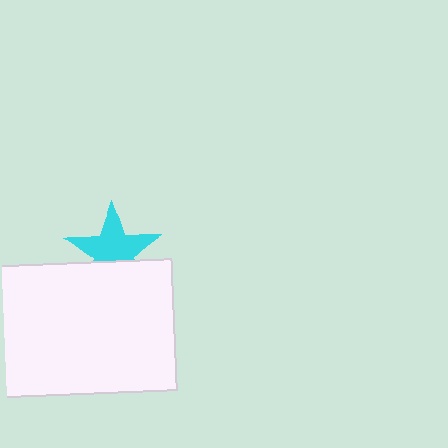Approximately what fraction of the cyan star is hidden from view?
Roughly 34% of the cyan star is hidden behind the white rectangle.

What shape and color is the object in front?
The object in front is a white rectangle.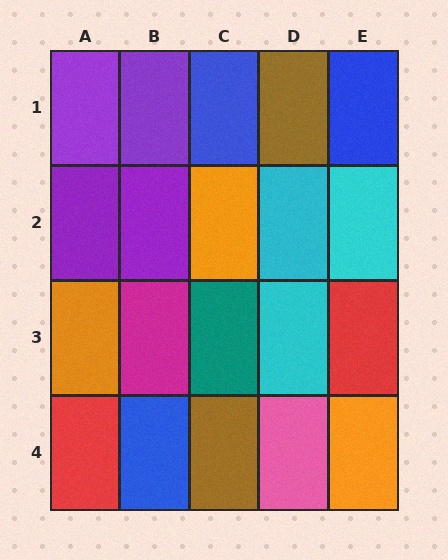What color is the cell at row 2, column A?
Purple.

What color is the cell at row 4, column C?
Brown.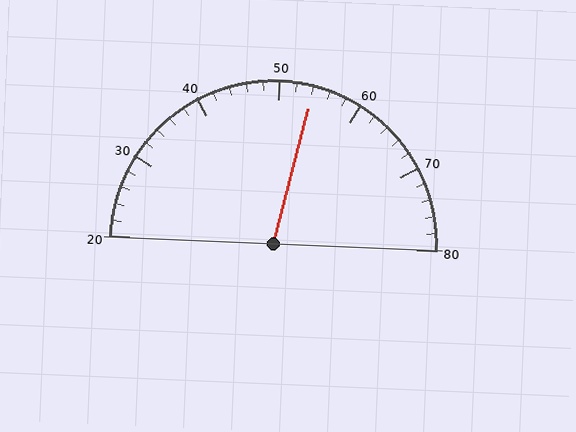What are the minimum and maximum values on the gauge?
The gauge ranges from 20 to 80.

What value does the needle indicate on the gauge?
The needle indicates approximately 54.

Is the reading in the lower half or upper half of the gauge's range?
The reading is in the upper half of the range (20 to 80).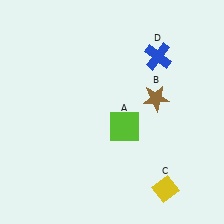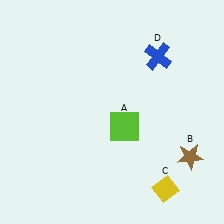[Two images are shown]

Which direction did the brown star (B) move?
The brown star (B) moved down.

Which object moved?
The brown star (B) moved down.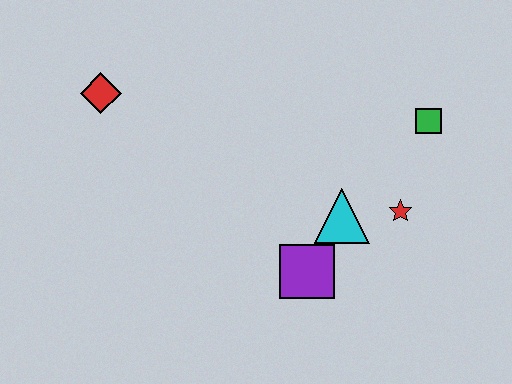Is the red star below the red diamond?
Yes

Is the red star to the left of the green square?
Yes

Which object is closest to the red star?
The cyan triangle is closest to the red star.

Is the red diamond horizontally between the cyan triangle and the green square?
No